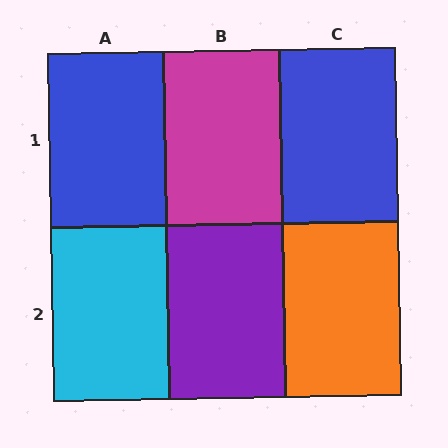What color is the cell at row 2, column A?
Cyan.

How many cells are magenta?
1 cell is magenta.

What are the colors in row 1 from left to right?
Blue, magenta, blue.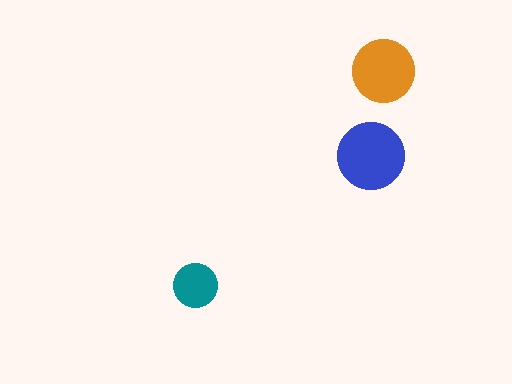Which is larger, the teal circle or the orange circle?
The orange one.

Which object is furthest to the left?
The teal circle is leftmost.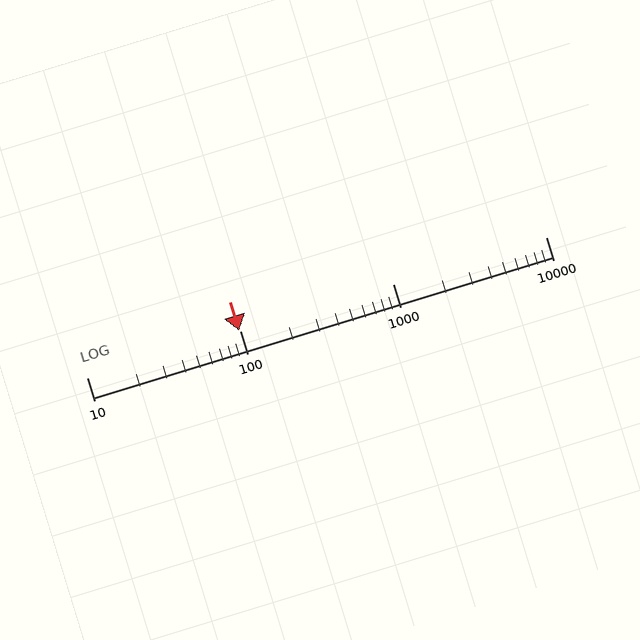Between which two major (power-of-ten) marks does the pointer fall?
The pointer is between 10 and 100.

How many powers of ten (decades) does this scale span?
The scale spans 3 decades, from 10 to 10000.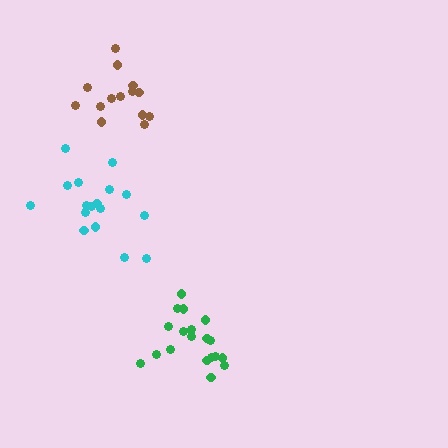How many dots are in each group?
Group 1: 17 dots, Group 2: 14 dots, Group 3: 19 dots (50 total).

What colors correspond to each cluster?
The clusters are colored: cyan, brown, green.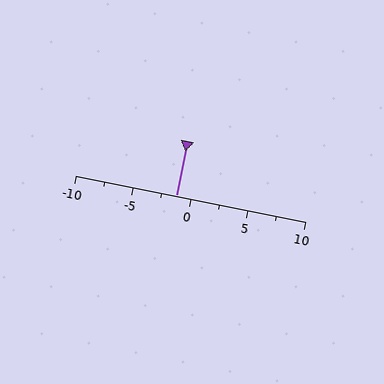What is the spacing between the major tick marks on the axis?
The major ticks are spaced 5 apart.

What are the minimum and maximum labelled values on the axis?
The axis runs from -10 to 10.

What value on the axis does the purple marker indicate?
The marker indicates approximately -1.2.